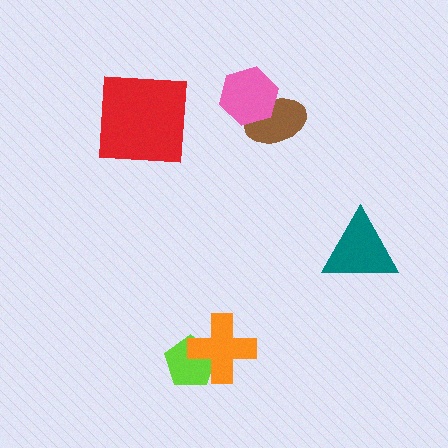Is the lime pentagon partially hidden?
Yes, it is partially covered by another shape.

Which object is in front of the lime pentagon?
The orange cross is in front of the lime pentagon.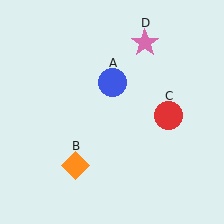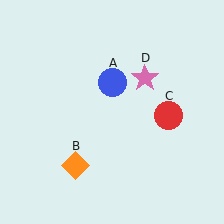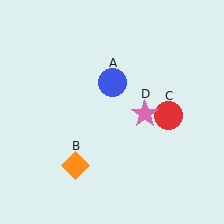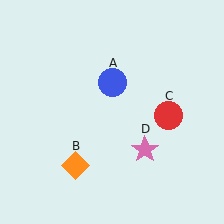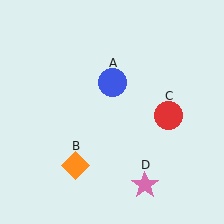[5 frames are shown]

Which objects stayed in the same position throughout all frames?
Blue circle (object A) and orange diamond (object B) and red circle (object C) remained stationary.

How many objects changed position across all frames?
1 object changed position: pink star (object D).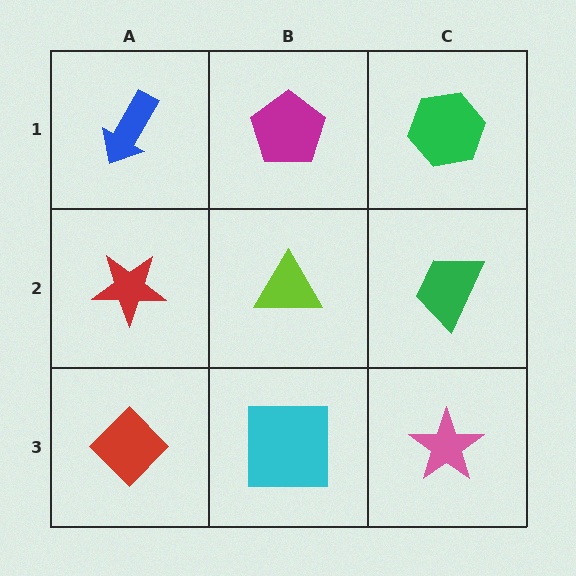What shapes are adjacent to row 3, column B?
A lime triangle (row 2, column B), a red diamond (row 3, column A), a pink star (row 3, column C).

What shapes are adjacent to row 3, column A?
A red star (row 2, column A), a cyan square (row 3, column B).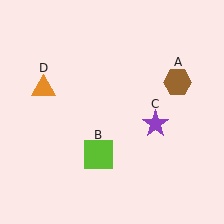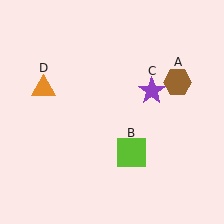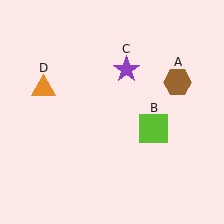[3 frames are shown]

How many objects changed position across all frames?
2 objects changed position: lime square (object B), purple star (object C).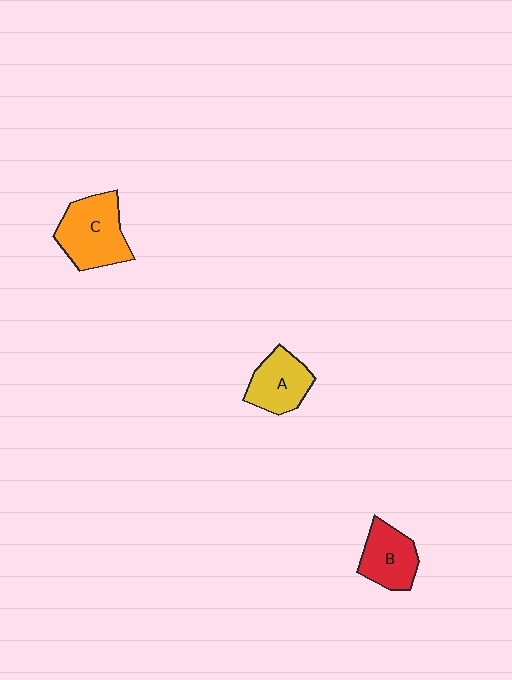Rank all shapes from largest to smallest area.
From largest to smallest: C (orange), B (red), A (yellow).